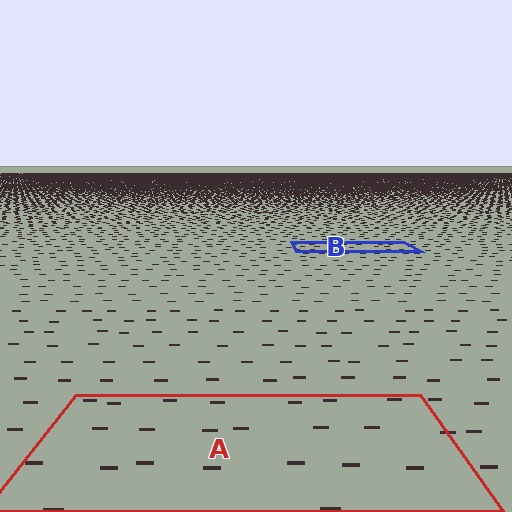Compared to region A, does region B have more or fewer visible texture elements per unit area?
Region B has more texture elements per unit area — they are packed more densely because it is farther away.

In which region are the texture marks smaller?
The texture marks are smaller in region B, because it is farther away.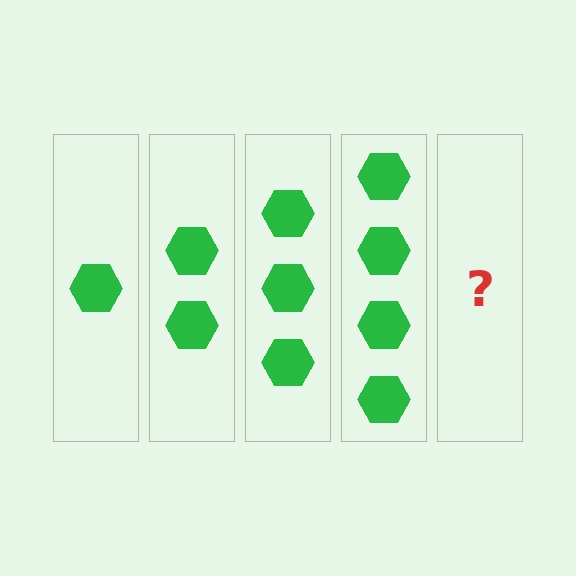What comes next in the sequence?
The next element should be 5 hexagons.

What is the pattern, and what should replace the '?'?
The pattern is that each step adds one more hexagon. The '?' should be 5 hexagons.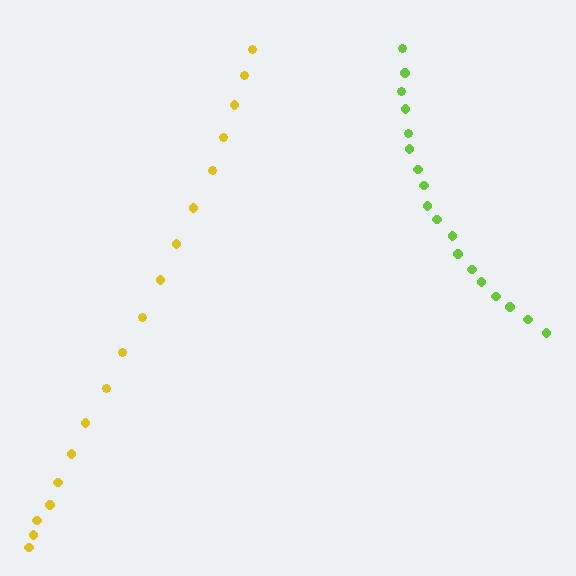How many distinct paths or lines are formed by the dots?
There are 2 distinct paths.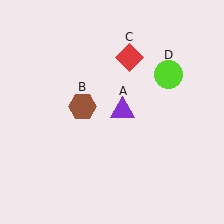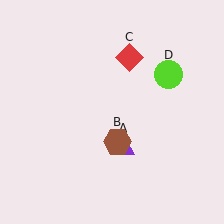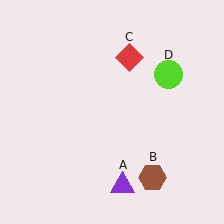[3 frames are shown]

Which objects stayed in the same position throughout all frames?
Red diamond (object C) and lime circle (object D) remained stationary.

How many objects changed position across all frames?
2 objects changed position: purple triangle (object A), brown hexagon (object B).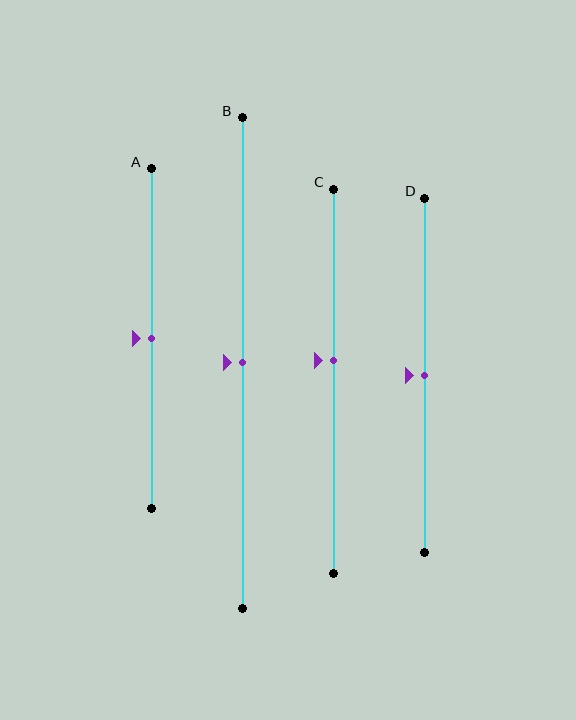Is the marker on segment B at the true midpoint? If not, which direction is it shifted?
Yes, the marker on segment B is at the true midpoint.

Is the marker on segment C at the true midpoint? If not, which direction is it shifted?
No, the marker on segment C is shifted upward by about 5% of the segment length.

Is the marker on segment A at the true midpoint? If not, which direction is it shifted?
Yes, the marker on segment A is at the true midpoint.